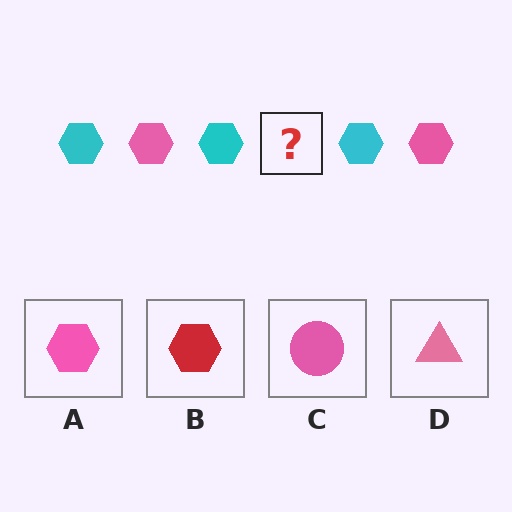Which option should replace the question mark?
Option A.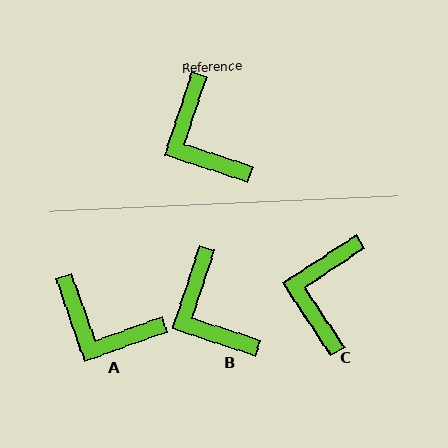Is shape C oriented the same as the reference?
No, it is off by about 39 degrees.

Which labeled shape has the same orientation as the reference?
B.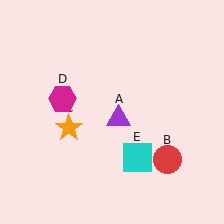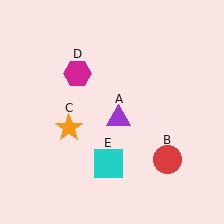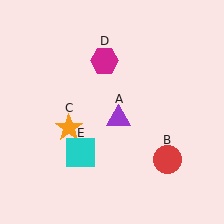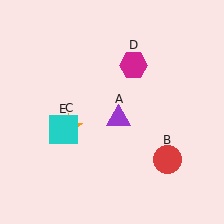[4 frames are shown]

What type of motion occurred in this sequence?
The magenta hexagon (object D), cyan square (object E) rotated clockwise around the center of the scene.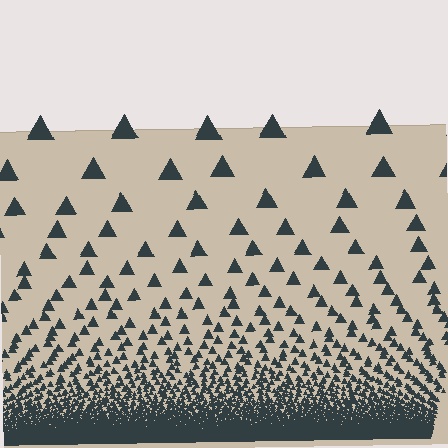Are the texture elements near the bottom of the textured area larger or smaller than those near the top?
Smaller. The gradient is inverted — elements near the bottom are smaller and denser.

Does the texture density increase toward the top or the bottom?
Density increases toward the bottom.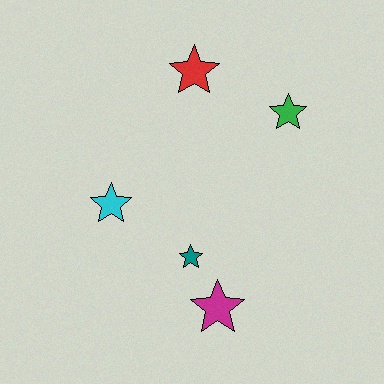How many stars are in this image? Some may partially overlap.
There are 5 stars.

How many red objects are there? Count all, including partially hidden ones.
There is 1 red object.